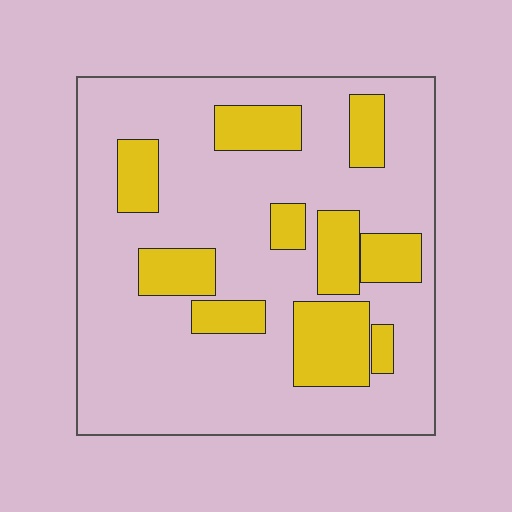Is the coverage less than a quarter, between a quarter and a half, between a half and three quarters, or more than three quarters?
Less than a quarter.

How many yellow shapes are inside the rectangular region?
10.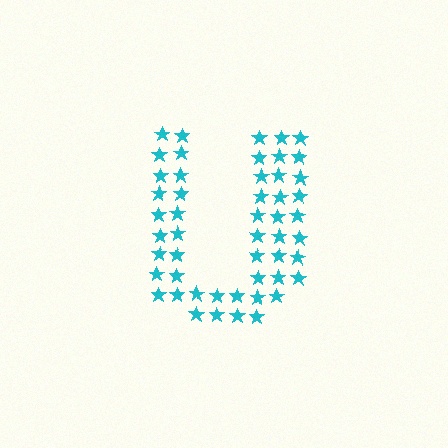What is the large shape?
The large shape is the letter U.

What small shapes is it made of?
It is made of small stars.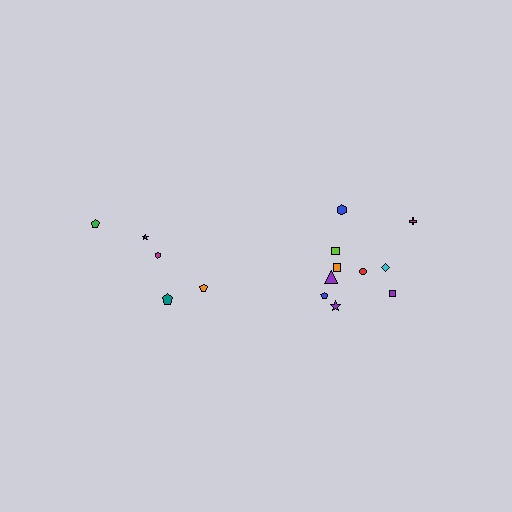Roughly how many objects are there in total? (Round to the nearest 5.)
Roughly 15 objects in total.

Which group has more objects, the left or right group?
The right group.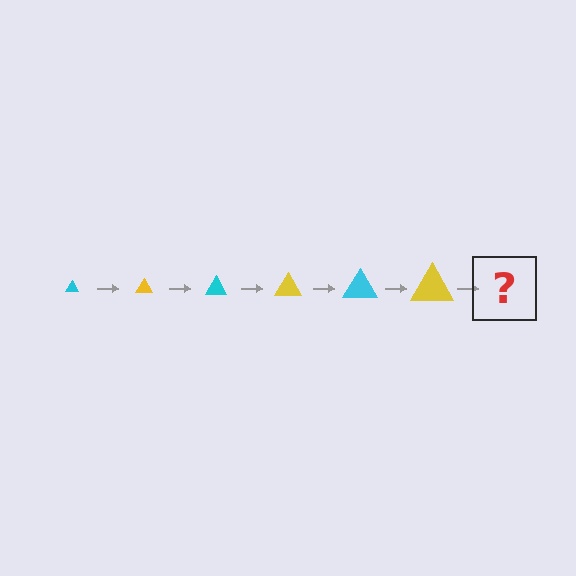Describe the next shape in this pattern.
It should be a cyan triangle, larger than the previous one.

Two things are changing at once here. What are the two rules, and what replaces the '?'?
The two rules are that the triangle grows larger each step and the color cycles through cyan and yellow. The '?' should be a cyan triangle, larger than the previous one.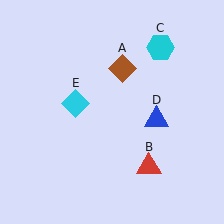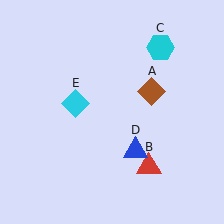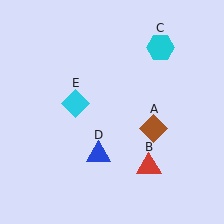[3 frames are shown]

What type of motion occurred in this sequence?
The brown diamond (object A), blue triangle (object D) rotated clockwise around the center of the scene.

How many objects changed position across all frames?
2 objects changed position: brown diamond (object A), blue triangle (object D).